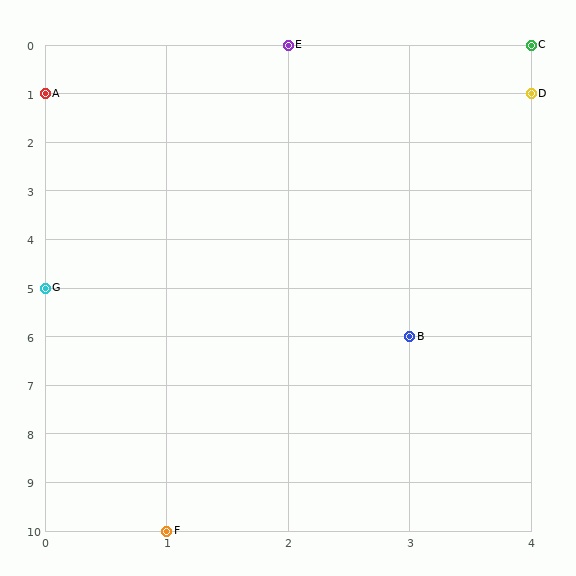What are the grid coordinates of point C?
Point C is at grid coordinates (4, 0).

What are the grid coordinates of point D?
Point D is at grid coordinates (4, 1).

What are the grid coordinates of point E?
Point E is at grid coordinates (2, 0).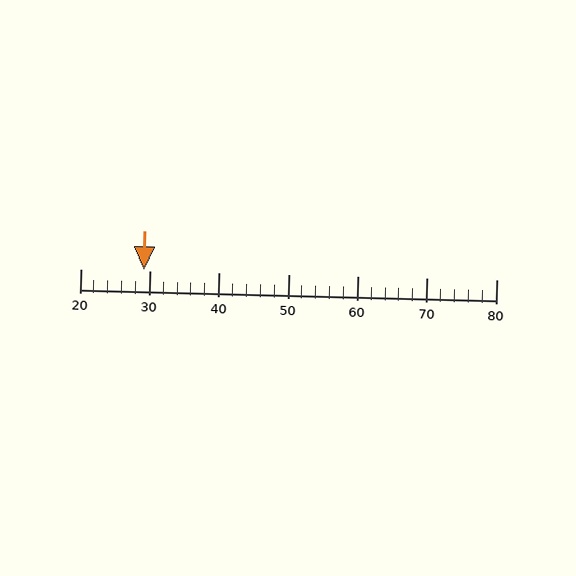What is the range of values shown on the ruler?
The ruler shows values from 20 to 80.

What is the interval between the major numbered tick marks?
The major tick marks are spaced 10 units apart.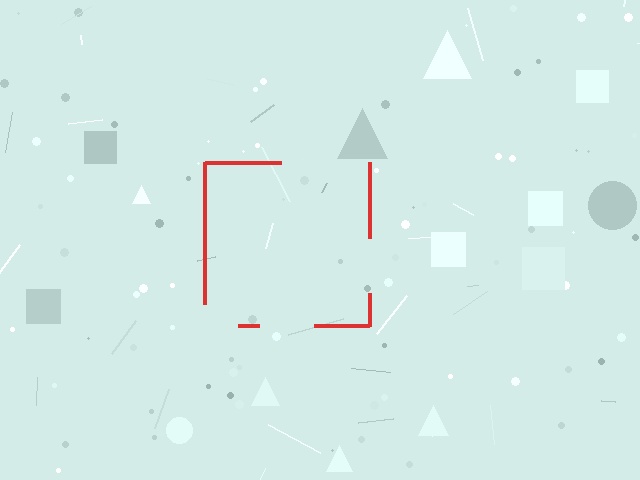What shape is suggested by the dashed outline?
The dashed outline suggests a square.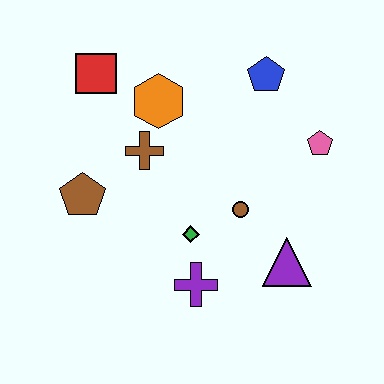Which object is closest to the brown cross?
The orange hexagon is closest to the brown cross.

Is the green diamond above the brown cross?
No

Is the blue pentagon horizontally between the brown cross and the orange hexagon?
No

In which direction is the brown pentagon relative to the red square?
The brown pentagon is below the red square.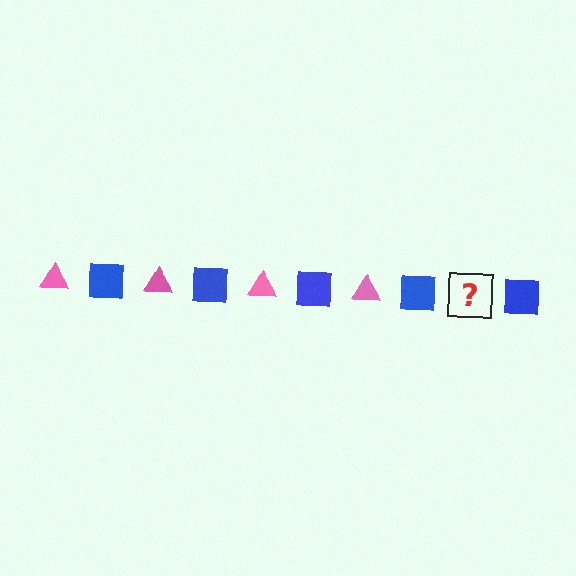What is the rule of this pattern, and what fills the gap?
The rule is that the pattern alternates between pink triangle and blue square. The gap should be filled with a pink triangle.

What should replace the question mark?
The question mark should be replaced with a pink triangle.